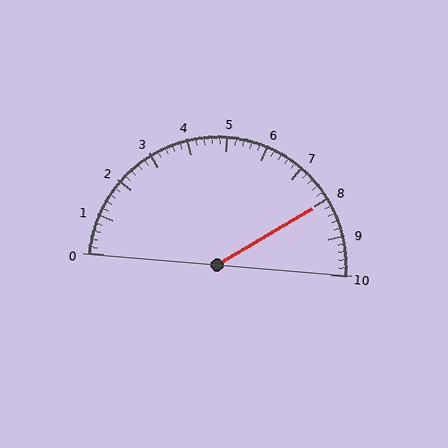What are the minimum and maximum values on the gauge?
The gauge ranges from 0 to 10.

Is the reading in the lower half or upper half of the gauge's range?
The reading is in the upper half of the range (0 to 10).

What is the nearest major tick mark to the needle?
The nearest major tick mark is 8.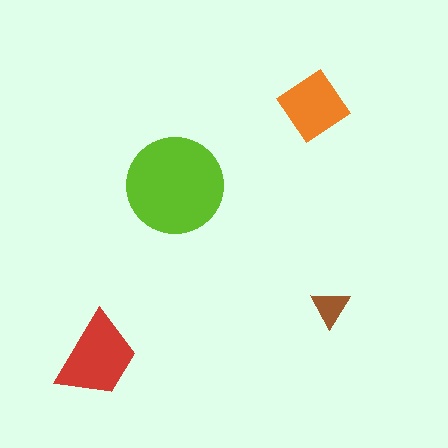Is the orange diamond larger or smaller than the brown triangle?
Larger.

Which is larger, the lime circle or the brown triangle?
The lime circle.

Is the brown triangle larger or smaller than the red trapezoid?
Smaller.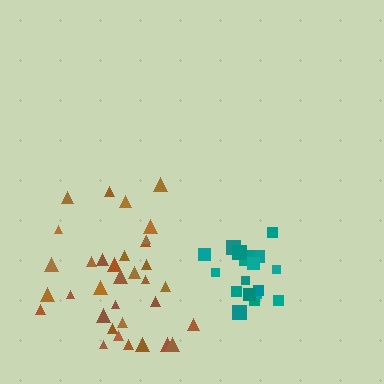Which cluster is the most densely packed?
Teal.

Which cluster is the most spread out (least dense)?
Brown.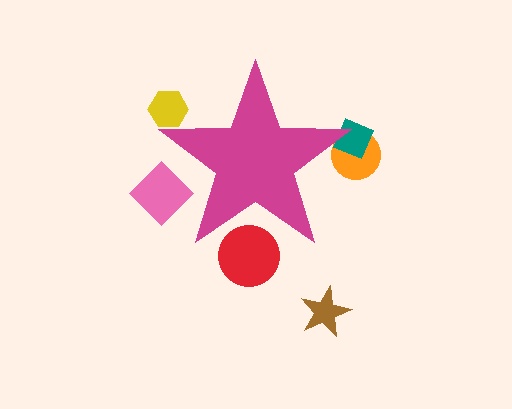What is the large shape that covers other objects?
A magenta star.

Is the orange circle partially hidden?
Yes, the orange circle is partially hidden behind the magenta star.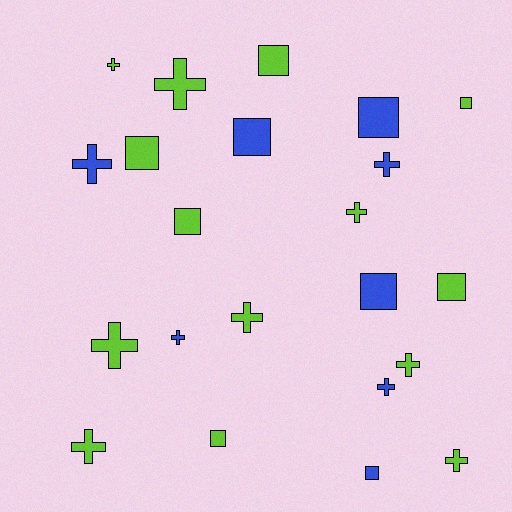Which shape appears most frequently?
Cross, with 12 objects.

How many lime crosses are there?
There are 8 lime crosses.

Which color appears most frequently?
Lime, with 14 objects.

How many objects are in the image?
There are 22 objects.